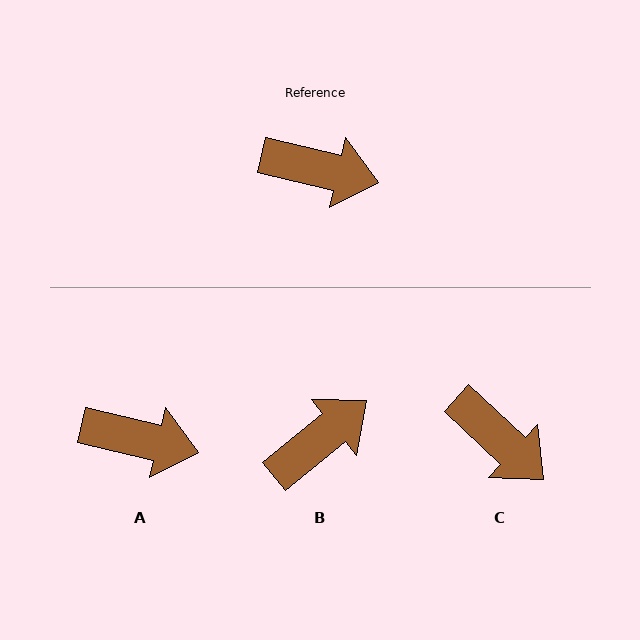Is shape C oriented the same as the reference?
No, it is off by about 30 degrees.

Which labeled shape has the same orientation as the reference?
A.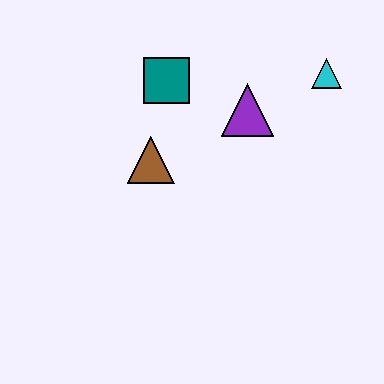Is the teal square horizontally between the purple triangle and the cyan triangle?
No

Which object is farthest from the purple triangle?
The brown triangle is farthest from the purple triangle.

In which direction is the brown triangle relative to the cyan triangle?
The brown triangle is to the left of the cyan triangle.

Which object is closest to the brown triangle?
The teal square is closest to the brown triangle.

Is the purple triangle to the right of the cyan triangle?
No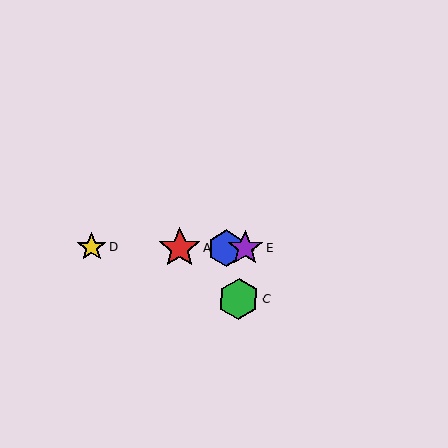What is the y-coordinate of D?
Object D is at y≈247.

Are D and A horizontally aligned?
Yes, both are at y≈247.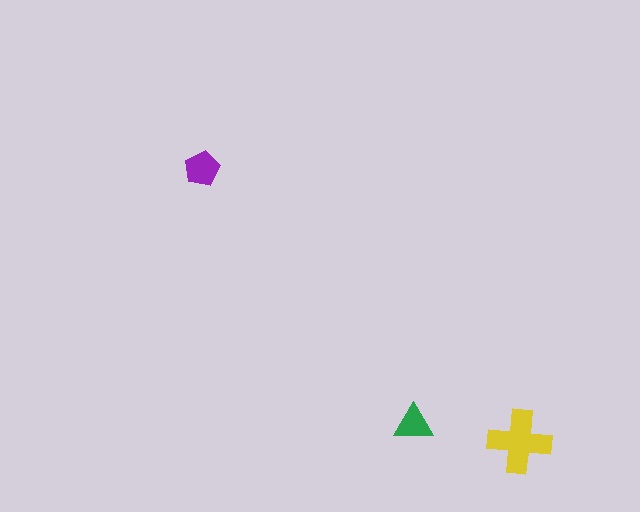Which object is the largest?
The yellow cross.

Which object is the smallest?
The green triangle.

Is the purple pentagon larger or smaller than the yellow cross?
Smaller.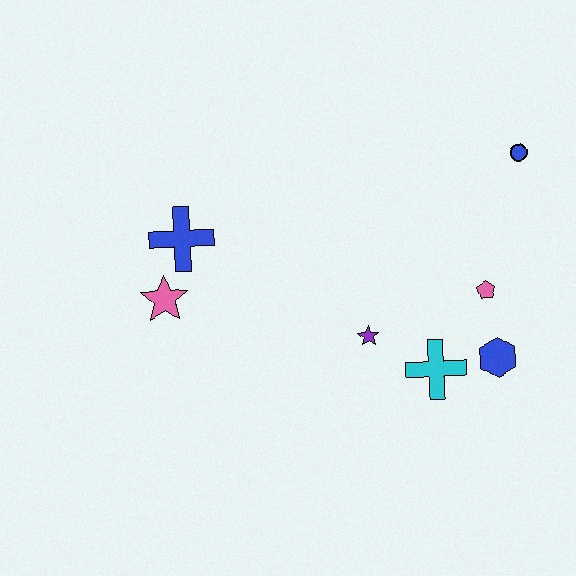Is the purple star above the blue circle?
No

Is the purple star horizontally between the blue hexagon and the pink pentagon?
No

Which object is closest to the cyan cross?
The blue hexagon is closest to the cyan cross.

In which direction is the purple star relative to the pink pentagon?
The purple star is to the left of the pink pentagon.